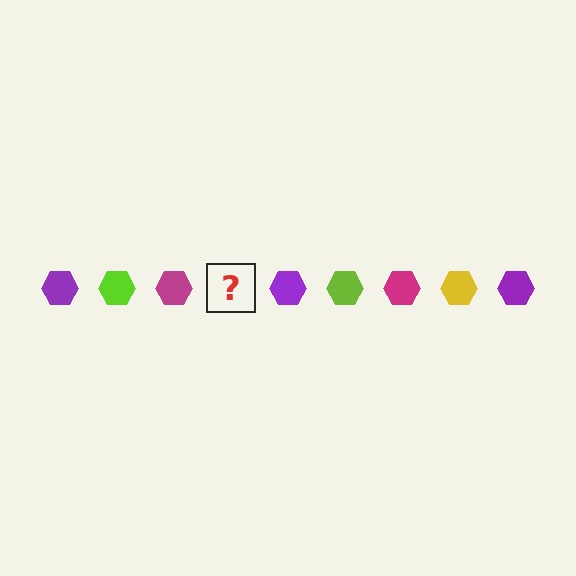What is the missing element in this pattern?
The missing element is a yellow hexagon.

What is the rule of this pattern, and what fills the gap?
The rule is that the pattern cycles through purple, lime, magenta, yellow hexagons. The gap should be filled with a yellow hexagon.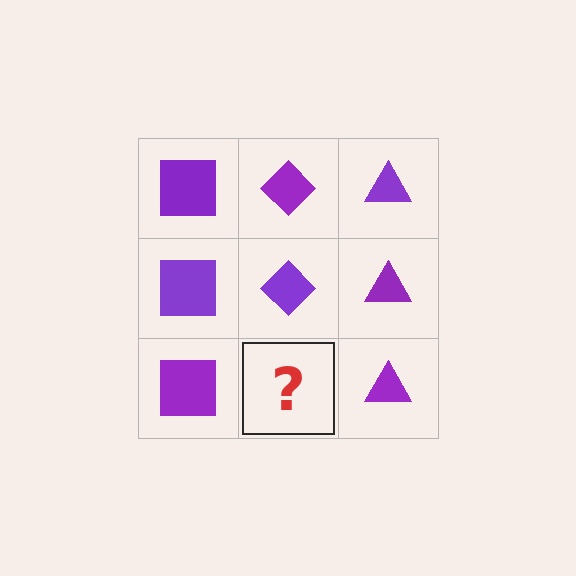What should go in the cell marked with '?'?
The missing cell should contain a purple diamond.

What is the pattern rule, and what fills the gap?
The rule is that each column has a consistent shape. The gap should be filled with a purple diamond.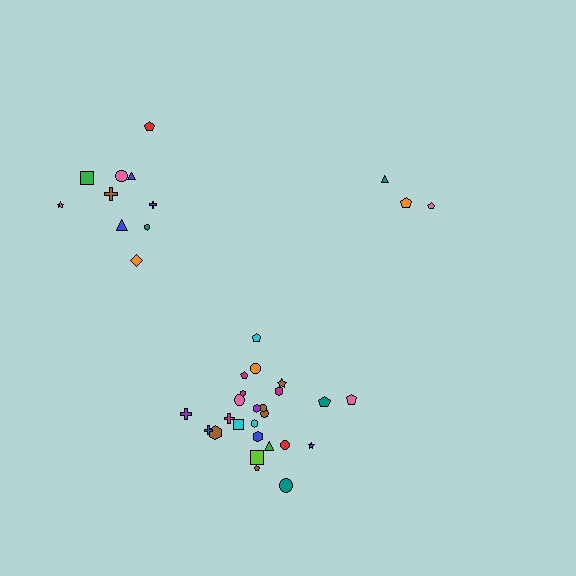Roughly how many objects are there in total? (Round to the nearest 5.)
Roughly 40 objects in total.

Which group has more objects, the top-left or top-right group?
The top-left group.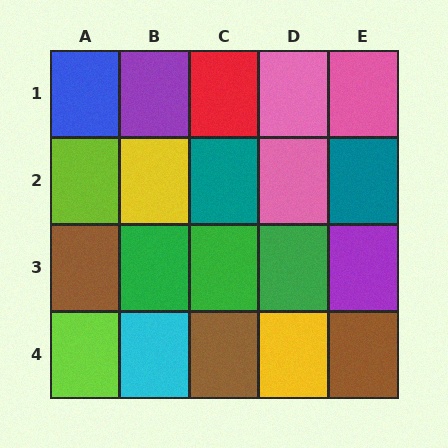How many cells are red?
1 cell is red.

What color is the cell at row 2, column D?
Pink.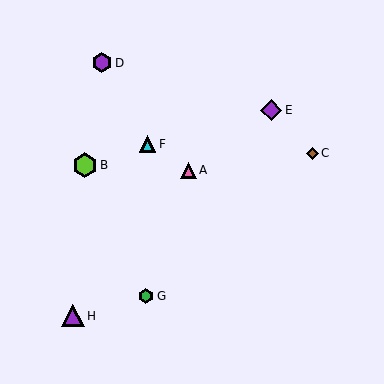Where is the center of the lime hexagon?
The center of the lime hexagon is at (85, 165).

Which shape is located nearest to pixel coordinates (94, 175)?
The lime hexagon (labeled B) at (85, 165) is nearest to that location.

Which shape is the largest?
The lime hexagon (labeled B) is the largest.